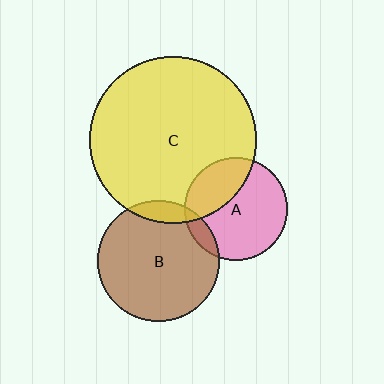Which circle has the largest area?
Circle C (yellow).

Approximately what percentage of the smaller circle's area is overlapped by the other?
Approximately 10%.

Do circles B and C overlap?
Yes.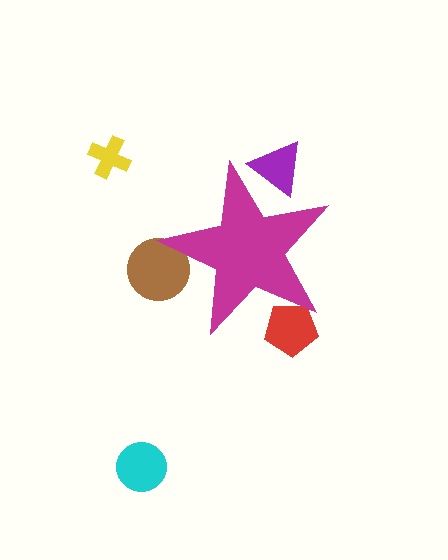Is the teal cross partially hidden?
Yes, the teal cross is partially hidden behind the magenta star.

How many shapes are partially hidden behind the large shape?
4 shapes are partially hidden.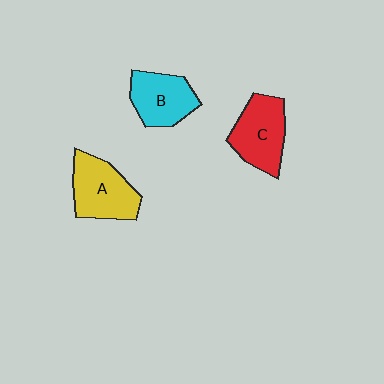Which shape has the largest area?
Shape A (yellow).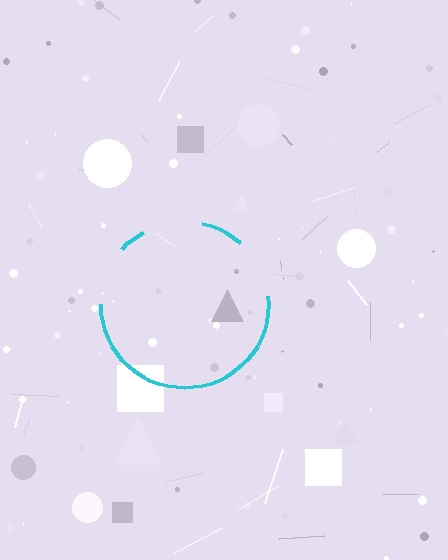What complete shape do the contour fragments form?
The contour fragments form a circle.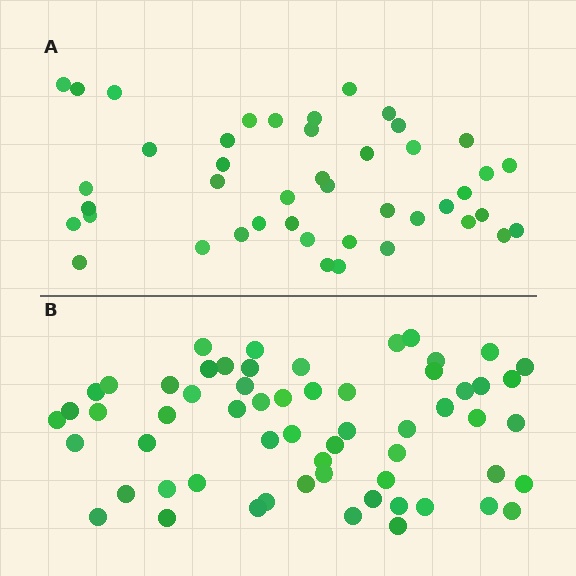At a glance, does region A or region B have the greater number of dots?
Region B (the bottom region) has more dots.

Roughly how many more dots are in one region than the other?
Region B has approximately 15 more dots than region A.